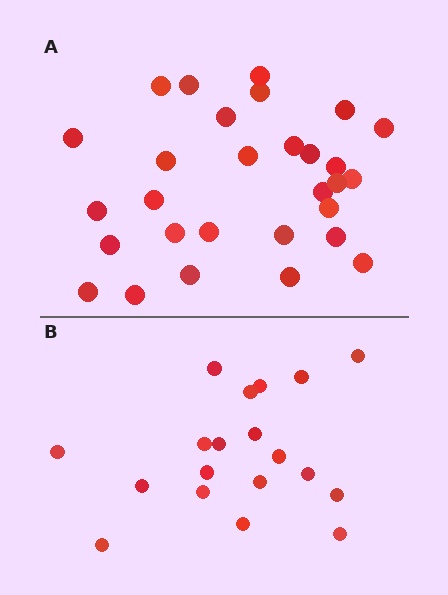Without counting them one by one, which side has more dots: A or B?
Region A (the top region) has more dots.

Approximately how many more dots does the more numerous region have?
Region A has roughly 10 or so more dots than region B.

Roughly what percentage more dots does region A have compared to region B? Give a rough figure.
About 55% more.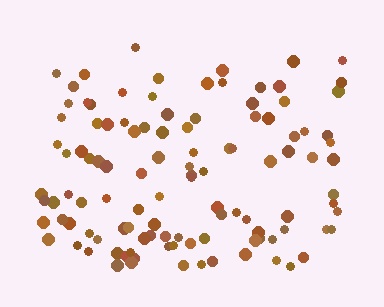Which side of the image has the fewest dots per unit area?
The top.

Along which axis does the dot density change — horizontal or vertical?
Vertical.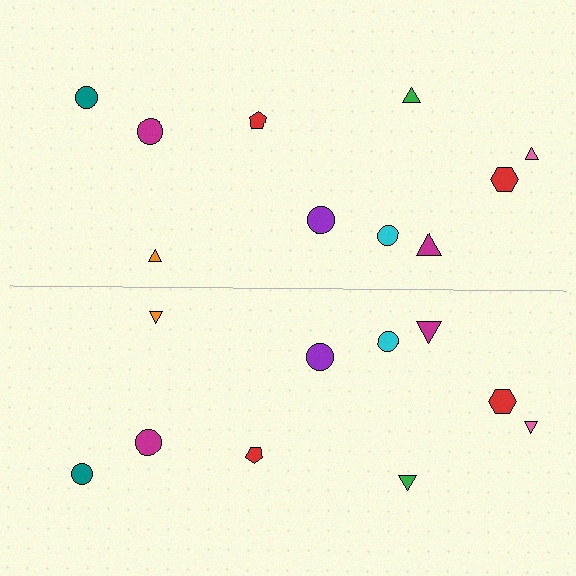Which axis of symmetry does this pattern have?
The pattern has a horizontal axis of symmetry running through the center of the image.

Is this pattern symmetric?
Yes, this pattern has bilateral (reflection) symmetry.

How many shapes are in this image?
There are 20 shapes in this image.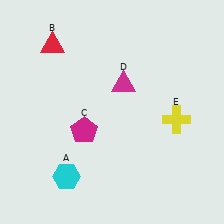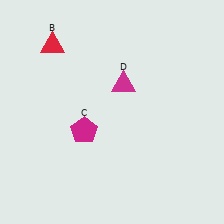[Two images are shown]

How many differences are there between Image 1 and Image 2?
There are 2 differences between the two images.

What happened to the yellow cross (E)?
The yellow cross (E) was removed in Image 2. It was in the bottom-right area of Image 1.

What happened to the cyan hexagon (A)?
The cyan hexagon (A) was removed in Image 2. It was in the bottom-left area of Image 1.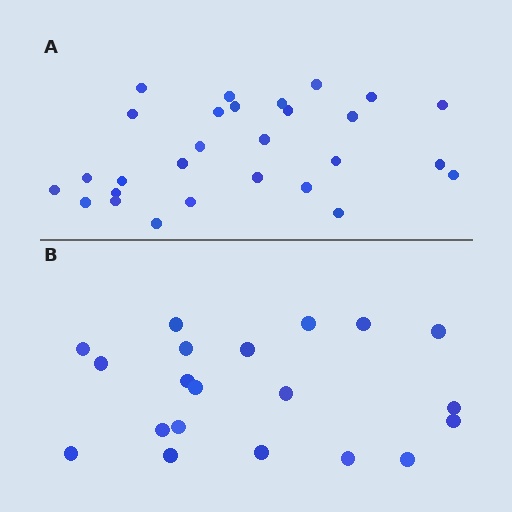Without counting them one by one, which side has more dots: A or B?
Region A (the top region) has more dots.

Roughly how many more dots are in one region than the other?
Region A has roughly 8 or so more dots than region B.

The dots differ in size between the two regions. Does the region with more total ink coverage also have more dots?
No. Region B has more total ink coverage because its dots are larger, but region A actually contains more individual dots. Total area can be misleading — the number of items is what matters here.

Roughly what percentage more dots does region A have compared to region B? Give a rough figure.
About 40% more.